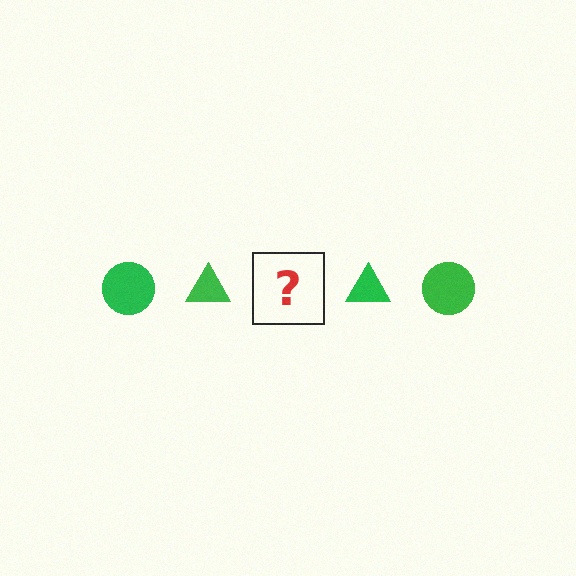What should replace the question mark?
The question mark should be replaced with a green circle.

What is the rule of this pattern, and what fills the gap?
The rule is that the pattern cycles through circle, triangle shapes in green. The gap should be filled with a green circle.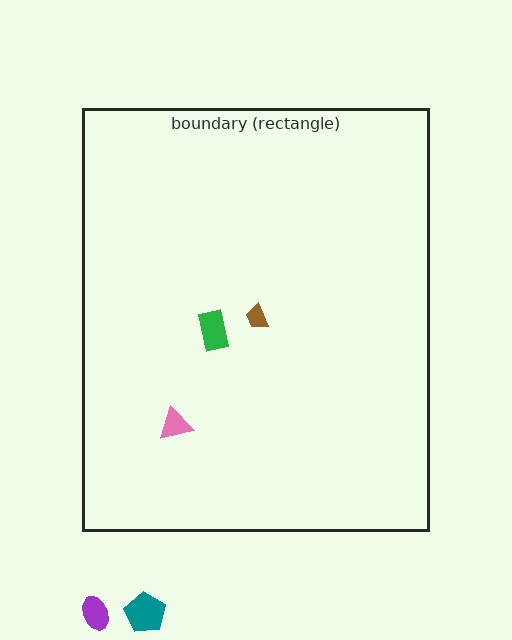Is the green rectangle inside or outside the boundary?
Inside.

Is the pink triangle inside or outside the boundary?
Inside.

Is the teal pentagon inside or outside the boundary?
Outside.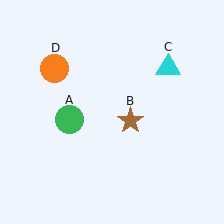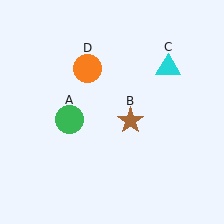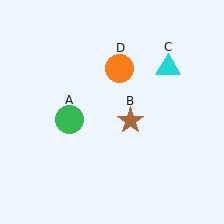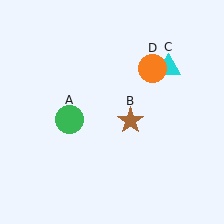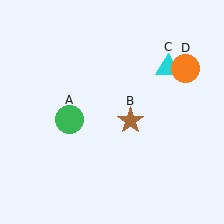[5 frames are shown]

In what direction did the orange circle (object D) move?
The orange circle (object D) moved right.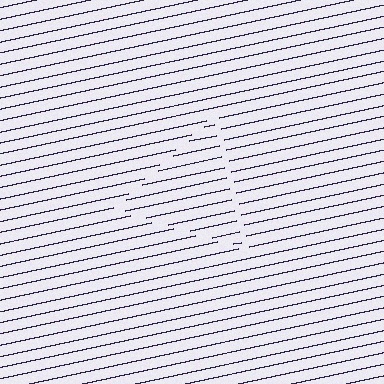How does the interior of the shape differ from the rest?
The interior of the shape contains the same grating, shifted by half a period — the contour is defined by the phase discontinuity where line-ends from the inner and outer gratings abut.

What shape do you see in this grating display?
An illusory triangle. The interior of the shape contains the same grating, shifted by half a period — the contour is defined by the phase discontinuity where line-ends from the inner and outer gratings abut.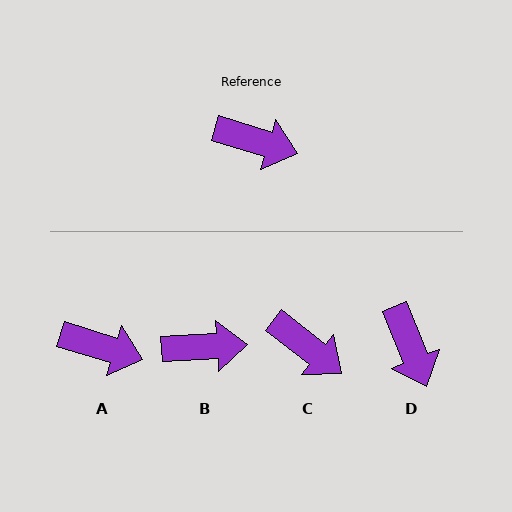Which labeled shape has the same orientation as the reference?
A.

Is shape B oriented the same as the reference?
No, it is off by about 20 degrees.